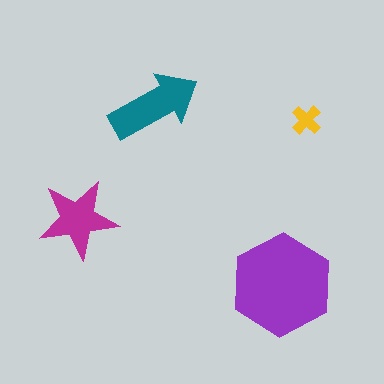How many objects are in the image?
There are 4 objects in the image.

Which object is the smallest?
The yellow cross.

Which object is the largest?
The purple hexagon.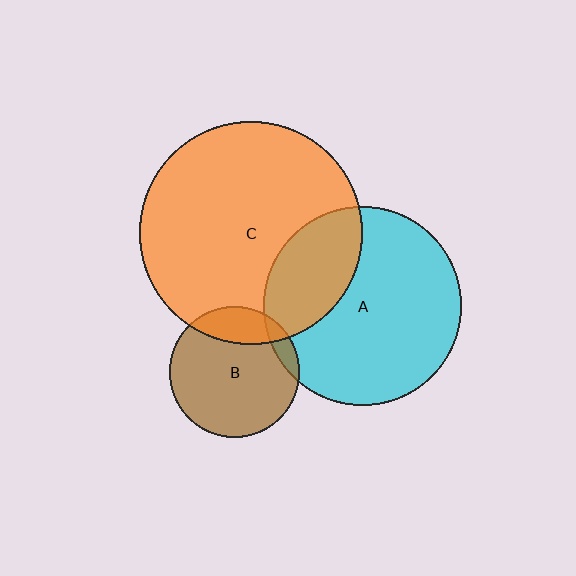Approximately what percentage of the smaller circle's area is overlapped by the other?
Approximately 30%.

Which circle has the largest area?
Circle C (orange).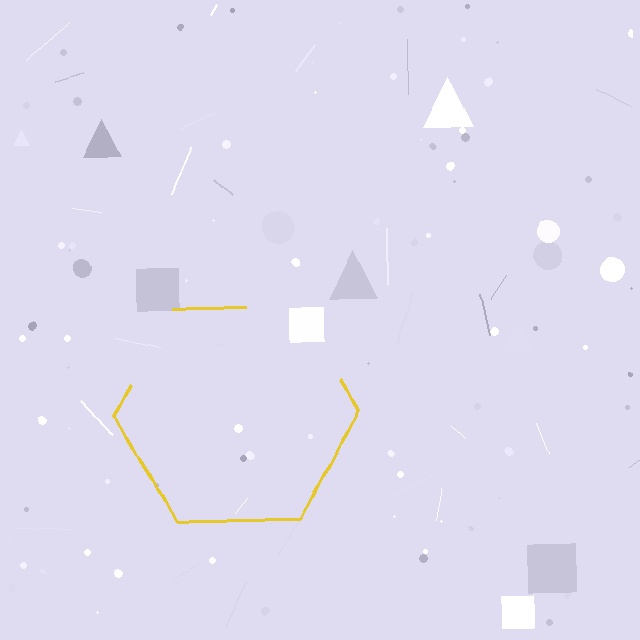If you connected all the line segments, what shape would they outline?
They would outline a hexagon.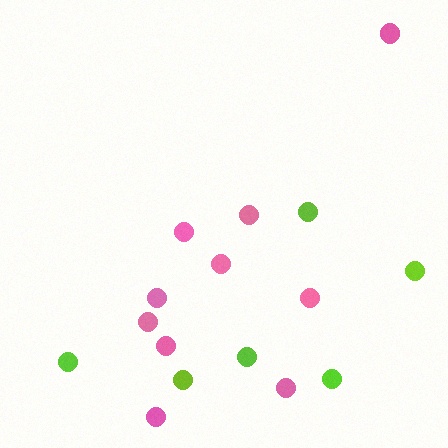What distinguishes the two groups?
There are 2 groups: one group of pink circles (10) and one group of lime circles (6).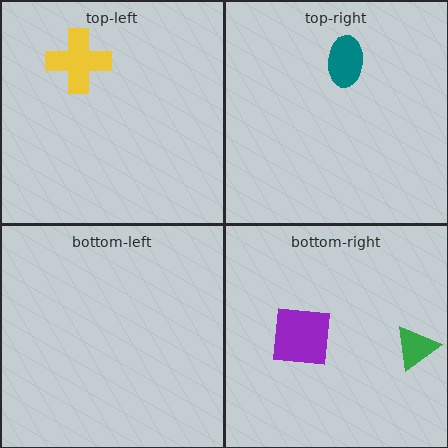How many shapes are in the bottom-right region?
2.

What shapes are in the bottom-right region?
The green triangle, the purple square.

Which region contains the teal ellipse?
The top-right region.